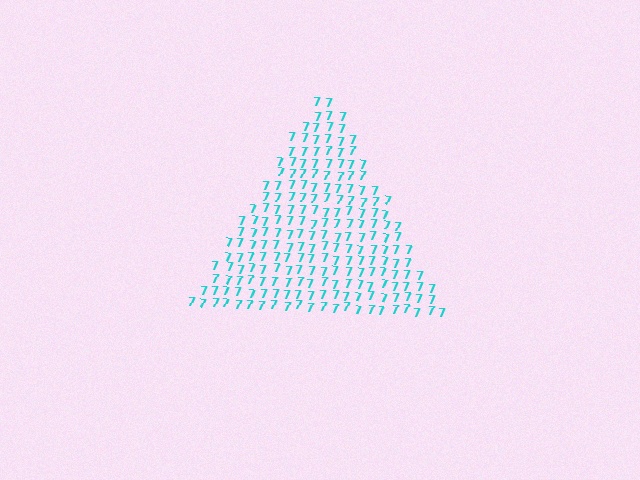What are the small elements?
The small elements are digit 7's.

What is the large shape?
The large shape is a triangle.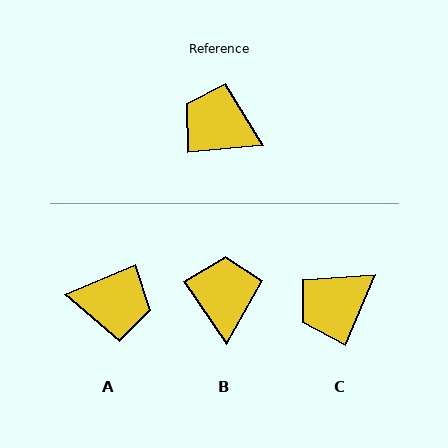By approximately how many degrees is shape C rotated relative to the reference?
Approximately 62 degrees counter-clockwise.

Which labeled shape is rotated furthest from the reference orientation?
A, about 162 degrees away.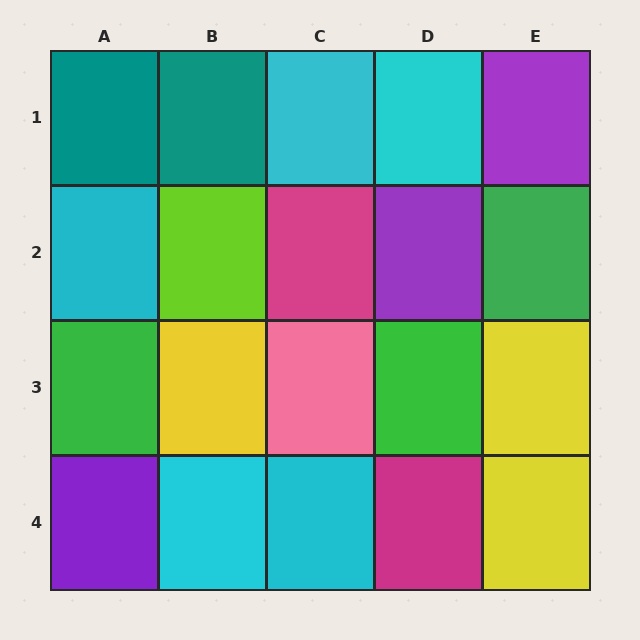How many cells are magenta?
2 cells are magenta.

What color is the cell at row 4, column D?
Magenta.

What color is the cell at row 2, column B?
Lime.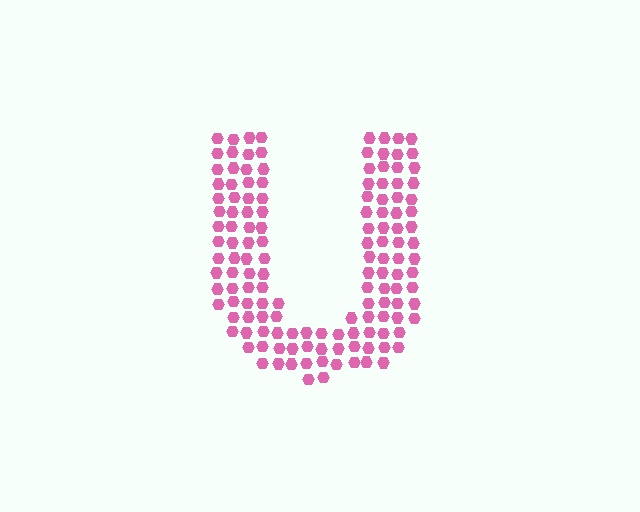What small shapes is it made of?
It is made of small hexagons.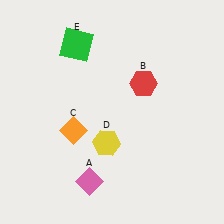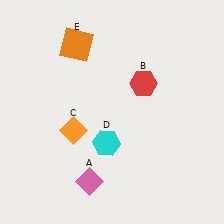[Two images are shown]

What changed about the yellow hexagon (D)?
In Image 1, D is yellow. In Image 2, it changed to cyan.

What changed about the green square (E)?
In Image 1, E is green. In Image 2, it changed to orange.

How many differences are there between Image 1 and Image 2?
There are 2 differences between the two images.